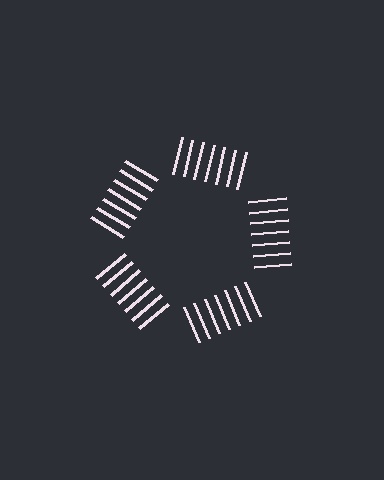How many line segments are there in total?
35 — 7 along each of the 5 edges.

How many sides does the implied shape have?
5 sides — the line-ends trace a pentagon.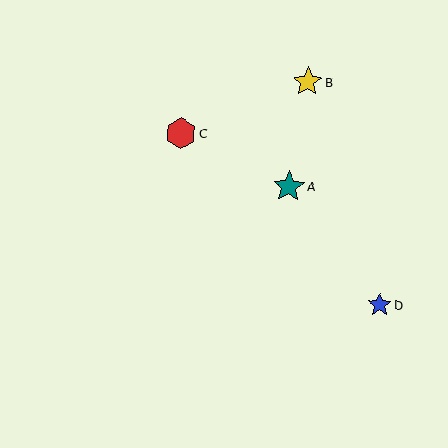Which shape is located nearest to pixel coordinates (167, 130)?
The red hexagon (labeled C) at (181, 133) is nearest to that location.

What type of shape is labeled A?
Shape A is a teal star.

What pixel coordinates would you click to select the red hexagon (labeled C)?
Click at (181, 133) to select the red hexagon C.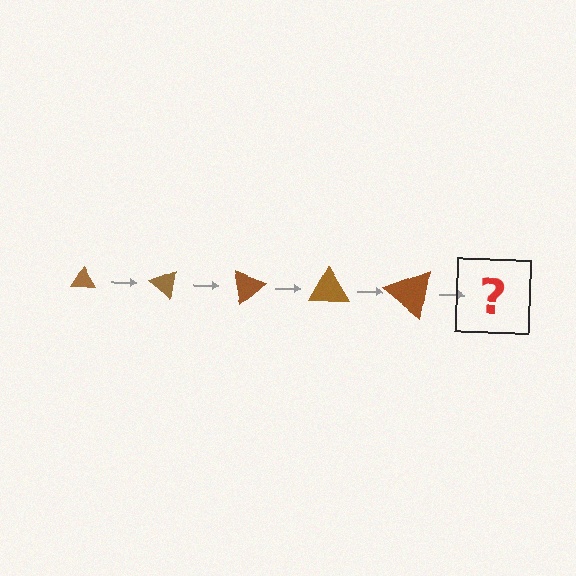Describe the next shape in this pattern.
It should be a triangle, larger than the previous one and rotated 200 degrees from the start.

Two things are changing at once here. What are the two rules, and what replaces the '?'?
The two rules are that the triangle grows larger each step and it rotates 40 degrees each step. The '?' should be a triangle, larger than the previous one and rotated 200 degrees from the start.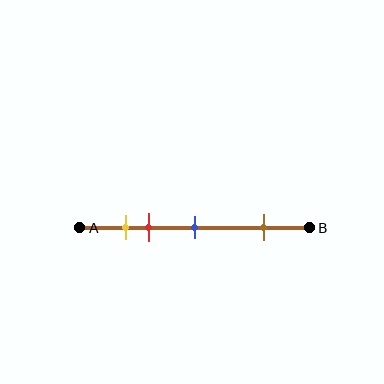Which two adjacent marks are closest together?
The yellow and red marks are the closest adjacent pair.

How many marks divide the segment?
There are 4 marks dividing the segment.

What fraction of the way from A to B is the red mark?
The red mark is approximately 30% (0.3) of the way from A to B.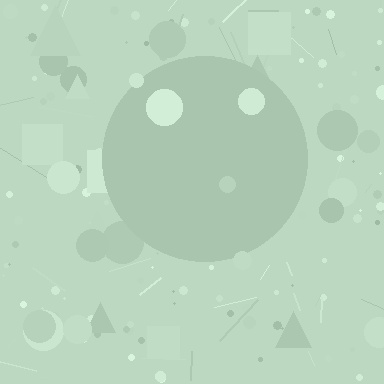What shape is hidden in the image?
A circle is hidden in the image.